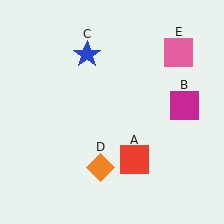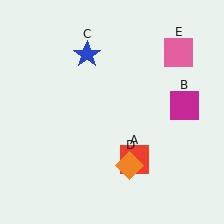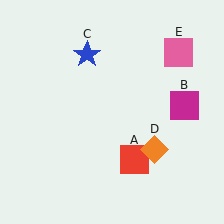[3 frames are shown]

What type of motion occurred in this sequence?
The orange diamond (object D) rotated counterclockwise around the center of the scene.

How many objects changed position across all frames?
1 object changed position: orange diamond (object D).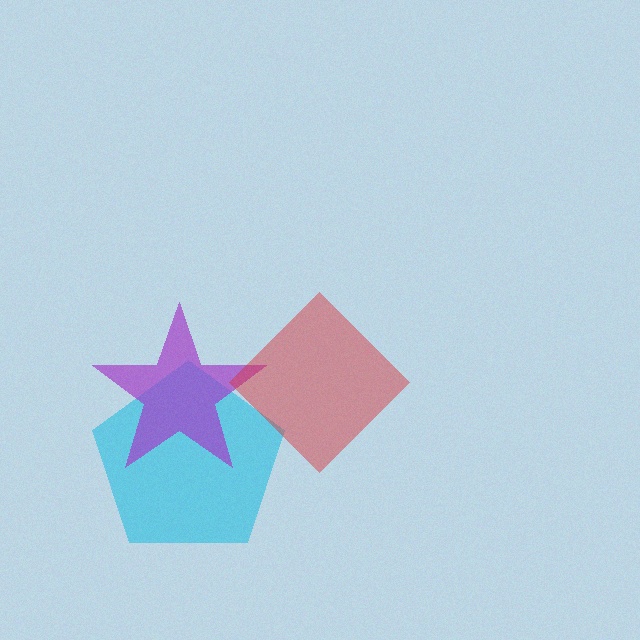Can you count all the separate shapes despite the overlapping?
Yes, there are 3 separate shapes.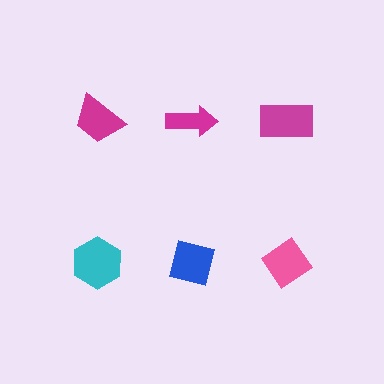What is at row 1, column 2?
A magenta arrow.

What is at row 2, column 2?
A blue square.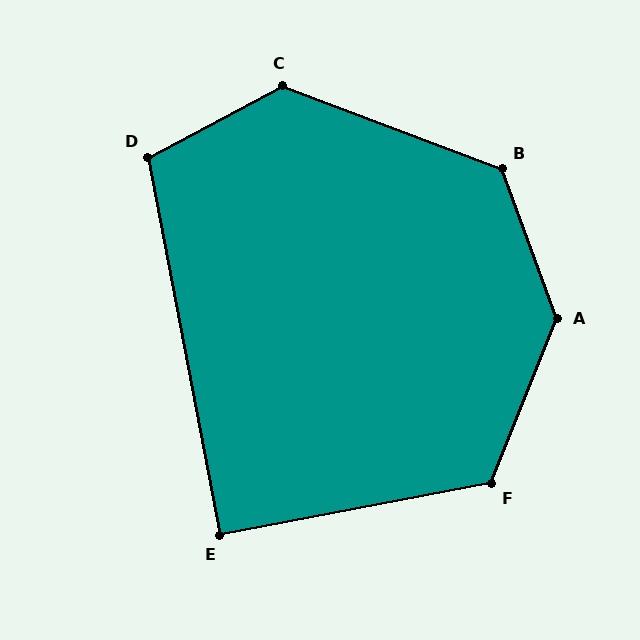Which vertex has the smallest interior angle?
E, at approximately 90 degrees.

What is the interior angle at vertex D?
Approximately 107 degrees (obtuse).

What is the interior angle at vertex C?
Approximately 132 degrees (obtuse).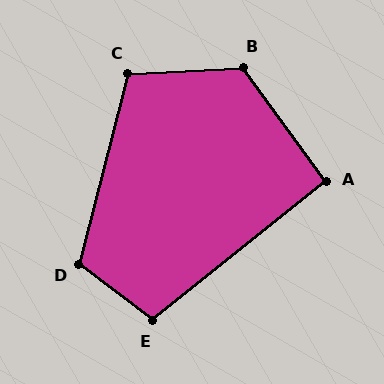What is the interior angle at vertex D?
Approximately 113 degrees (obtuse).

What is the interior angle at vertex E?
Approximately 104 degrees (obtuse).